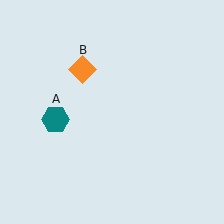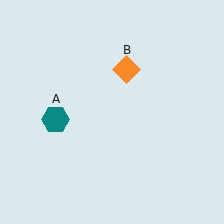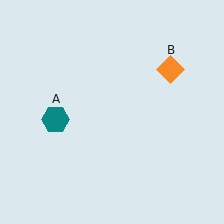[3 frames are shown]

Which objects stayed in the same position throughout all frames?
Teal hexagon (object A) remained stationary.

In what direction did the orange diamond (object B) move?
The orange diamond (object B) moved right.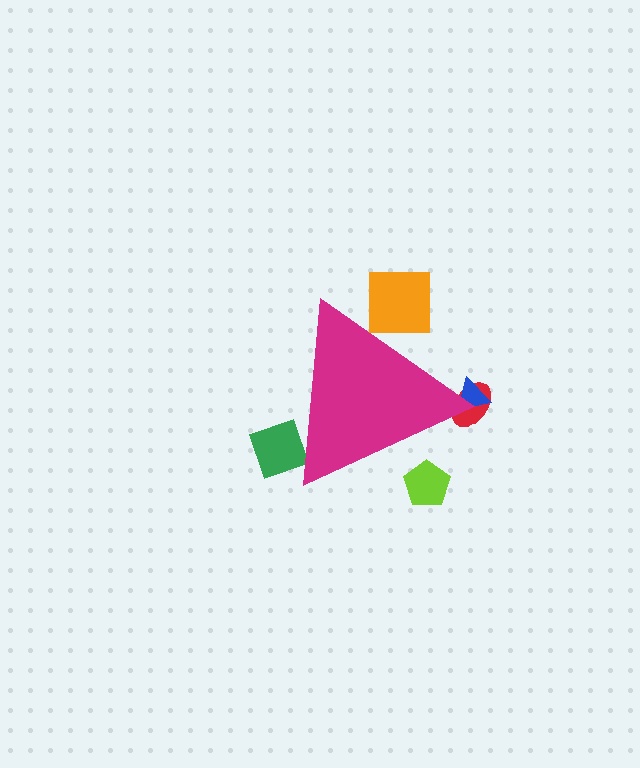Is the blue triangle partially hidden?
Yes, the blue triangle is partially hidden behind the magenta triangle.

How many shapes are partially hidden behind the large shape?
5 shapes are partially hidden.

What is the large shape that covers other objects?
A magenta triangle.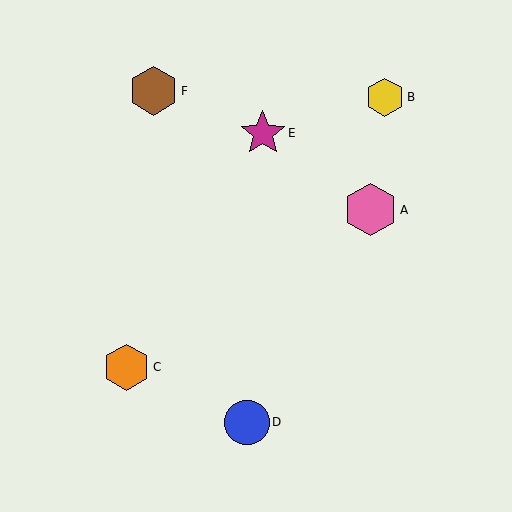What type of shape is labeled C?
Shape C is an orange hexagon.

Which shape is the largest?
The pink hexagon (labeled A) is the largest.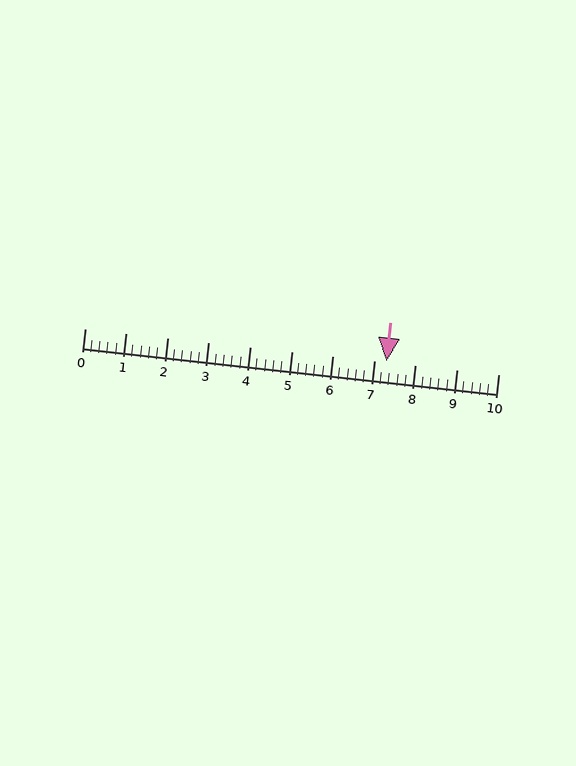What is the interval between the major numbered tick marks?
The major tick marks are spaced 1 units apart.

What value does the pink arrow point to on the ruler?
The pink arrow points to approximately 7.3.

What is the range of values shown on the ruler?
The ruler shows values from 0 to 10.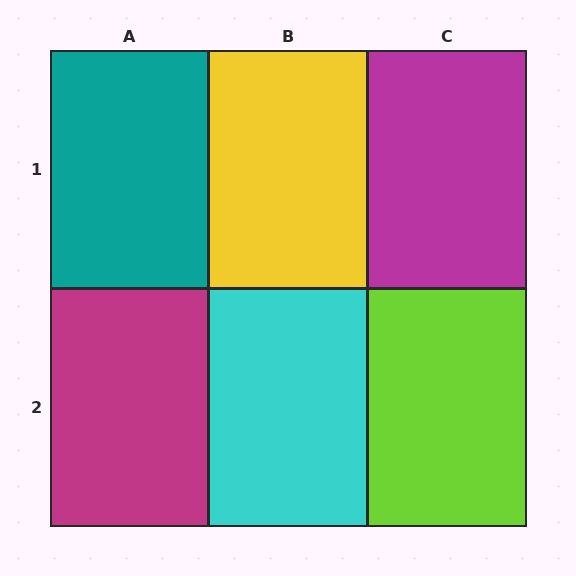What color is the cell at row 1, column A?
Teal.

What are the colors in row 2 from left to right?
Magenta, cyan, lime.